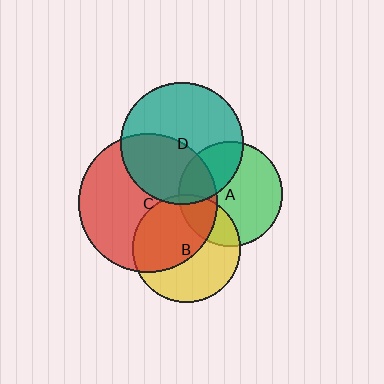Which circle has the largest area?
Circle C (red).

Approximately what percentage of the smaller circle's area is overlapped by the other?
Approximately 40%.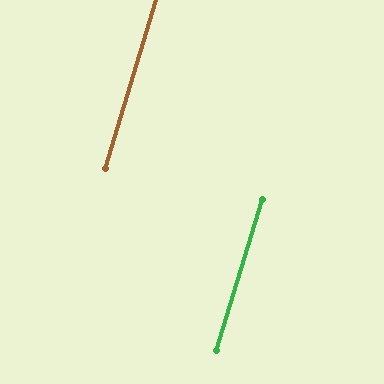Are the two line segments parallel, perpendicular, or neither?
Parallel — their directions differ by only 0.3°.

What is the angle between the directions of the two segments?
Approximately 0 degrees.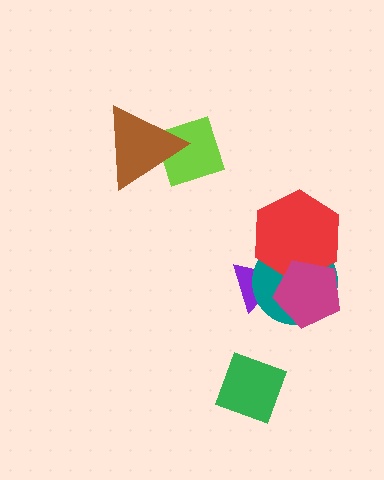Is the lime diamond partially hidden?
Yes, it is partially covered by another shape.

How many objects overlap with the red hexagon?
3 objects overlap with the red hexagon.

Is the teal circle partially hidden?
Yes, it is partially covered by another shape.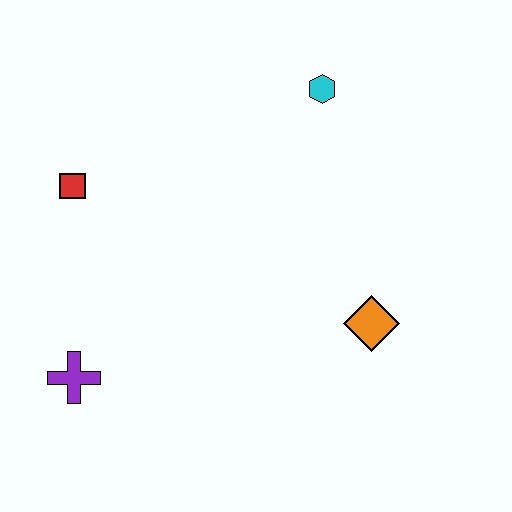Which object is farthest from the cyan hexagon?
The purple cross is farthest from the cyan hexagon.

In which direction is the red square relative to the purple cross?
The red square is above the purple cross.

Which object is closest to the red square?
The purple cross is closest to the red square.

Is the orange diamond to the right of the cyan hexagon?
Yes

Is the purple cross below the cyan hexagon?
Yes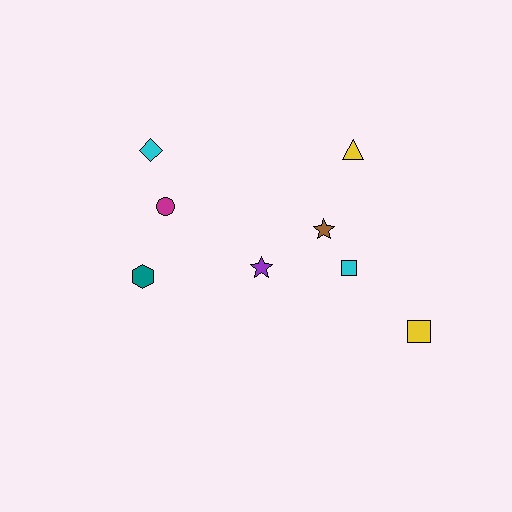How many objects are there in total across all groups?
There are 8 objects.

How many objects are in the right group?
There are 5 objects.